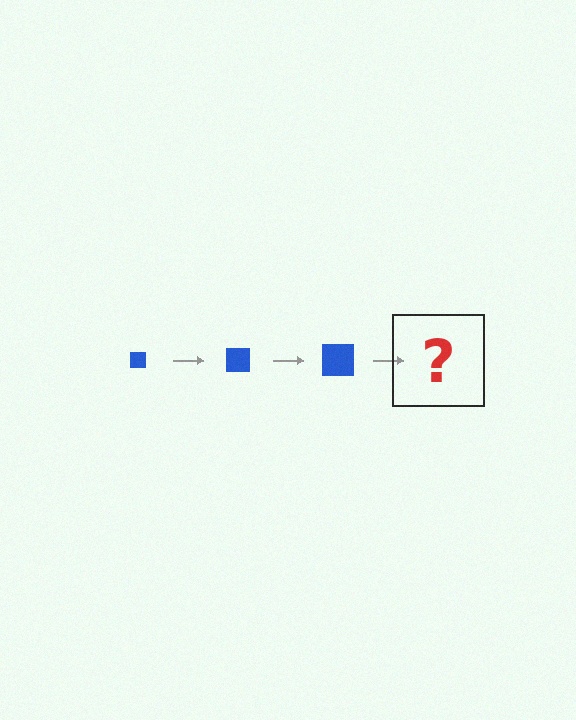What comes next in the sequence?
The next element should be a blue square, larger than the previous one.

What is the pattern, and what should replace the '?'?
The pattern is that the square gets progressively larger each step. The '?' should be a blue square, larger than the previous one.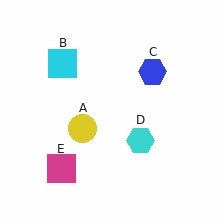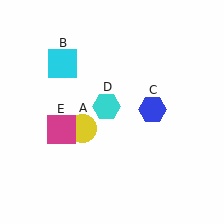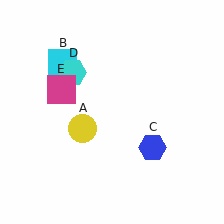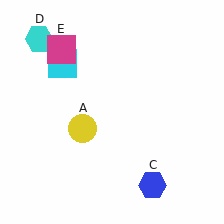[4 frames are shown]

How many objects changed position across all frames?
3 objects changed position: blue hexagon (object C), cyan hexagon (object D), magenta square (object E).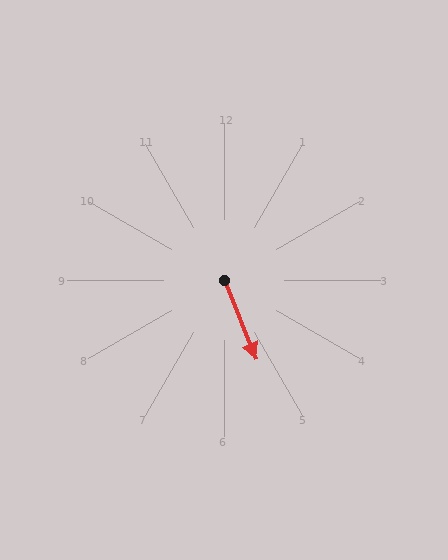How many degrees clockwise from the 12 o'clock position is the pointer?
Approximately 158 degrees.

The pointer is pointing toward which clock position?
Roughly 5 o'clock.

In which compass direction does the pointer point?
South.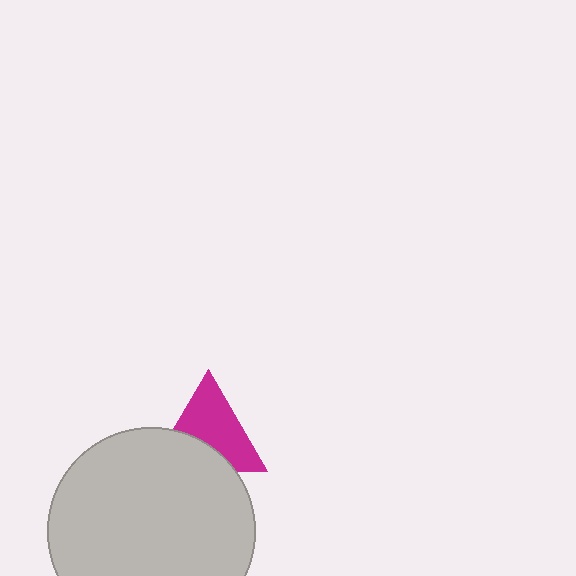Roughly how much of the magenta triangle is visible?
About half of it is visible (roughly 64%).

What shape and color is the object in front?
The object in front is a light gray circle.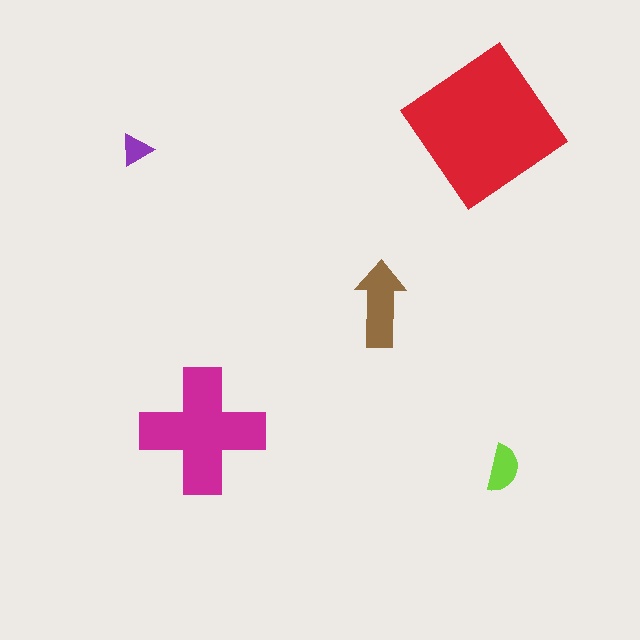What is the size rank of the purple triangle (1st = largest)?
5th.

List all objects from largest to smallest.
The red diamond, the magenta cross, the brown arrow, the lime semicircle, the purple triangle.